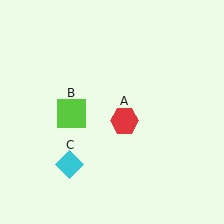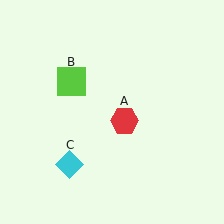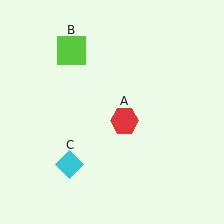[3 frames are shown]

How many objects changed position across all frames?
1 object changed position: lime square (object B).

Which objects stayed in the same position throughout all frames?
Red hexagon (object A) and cyan diamond (object C) remained stationary.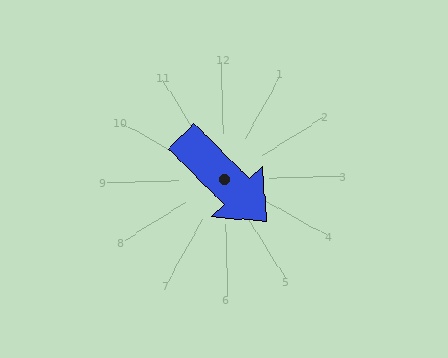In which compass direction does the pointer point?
Southeast.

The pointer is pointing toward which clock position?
Roughly 5 o'clock.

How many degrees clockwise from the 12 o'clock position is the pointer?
Approximately 137 degrees.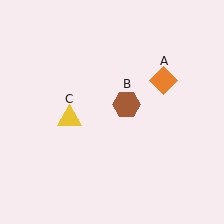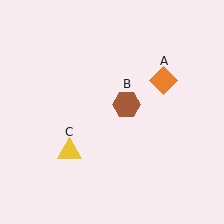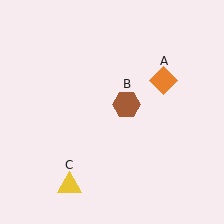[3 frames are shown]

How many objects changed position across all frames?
1 object changed position: yellow triangle (object C).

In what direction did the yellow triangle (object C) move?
The yellow triangle (object C) moved down.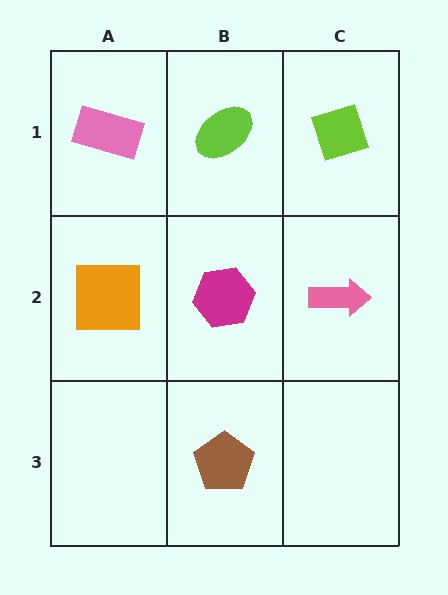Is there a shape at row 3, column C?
No, that cell is empty.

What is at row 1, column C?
A lime diamond.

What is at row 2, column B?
A magenta hexagon.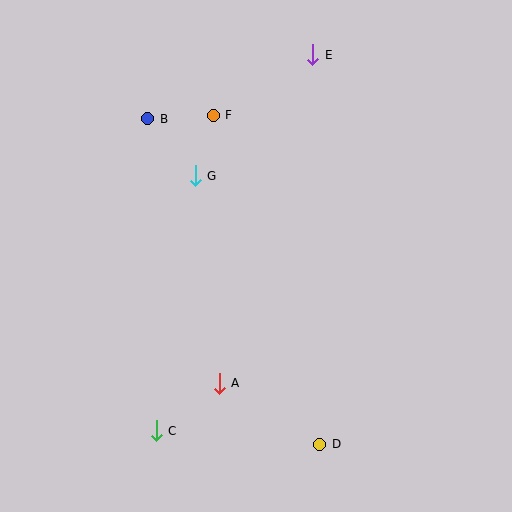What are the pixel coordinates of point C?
Point C is at (156, 431).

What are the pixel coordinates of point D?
Point D is at (320, 444).